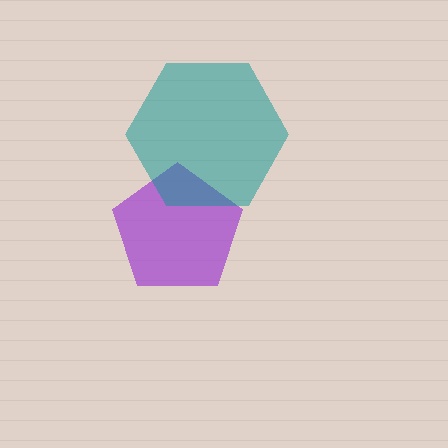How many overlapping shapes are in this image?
There are 2 overlapping shapes in the image.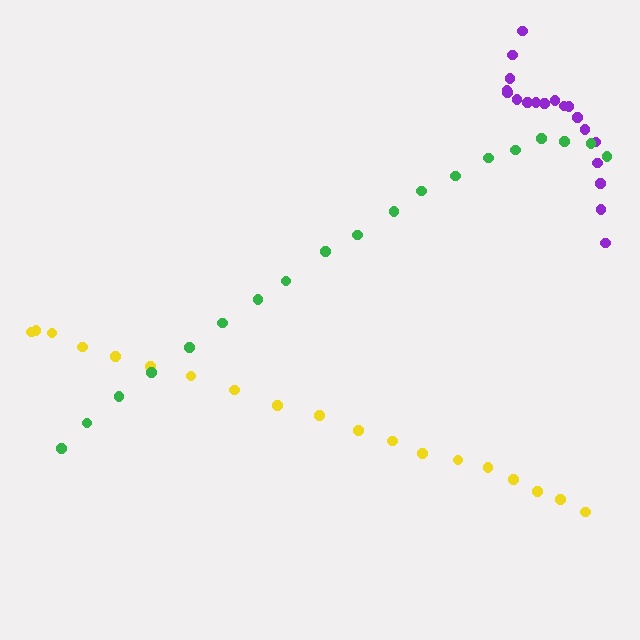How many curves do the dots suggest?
There are 3 distinct paths.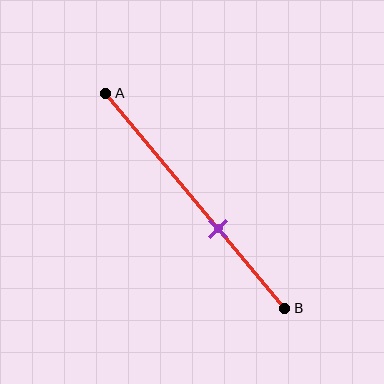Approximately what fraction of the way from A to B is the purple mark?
The purple mark is approximately 65% of the way from A to B.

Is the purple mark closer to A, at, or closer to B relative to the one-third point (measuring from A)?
The purple mark is closer to point B than the one-third point of segment AB.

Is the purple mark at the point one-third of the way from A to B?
No, the mark is at about 65% from A, not at the 33% one-third point.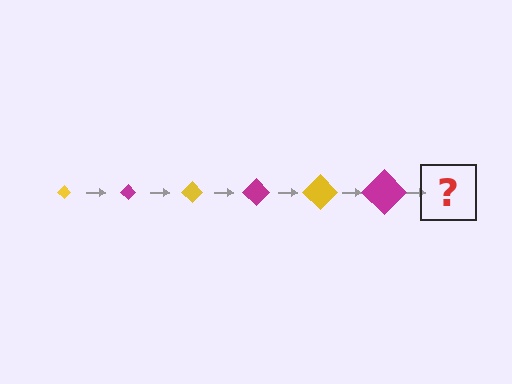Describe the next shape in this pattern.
It should be a yellow diamond, larger than the previous one.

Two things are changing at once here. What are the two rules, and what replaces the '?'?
The two rules are that the diamond grows larger each step and the color cycles through yellow and magenta. The '?' should be a yellow diamond, larger than the previous one.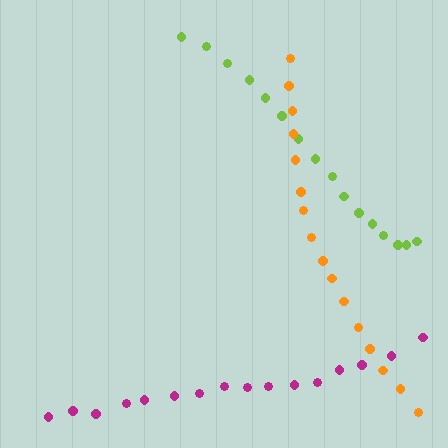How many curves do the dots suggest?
There are 3 distinct paths.